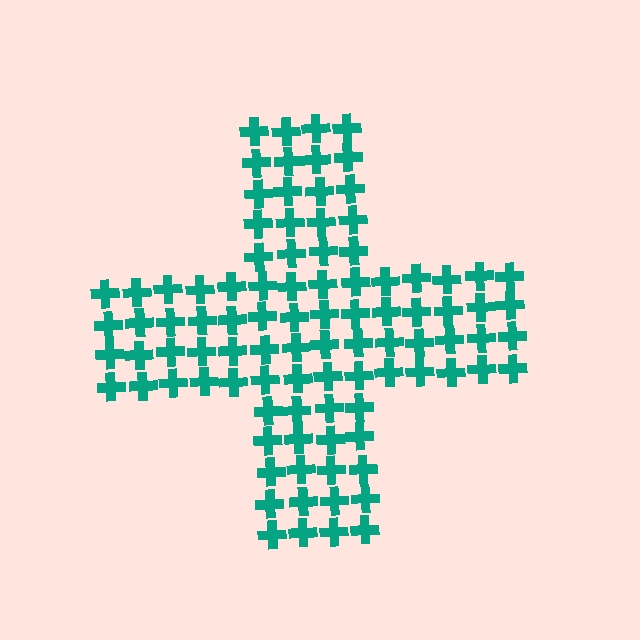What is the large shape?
The large shape is a cross.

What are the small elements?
The small elements are crosses.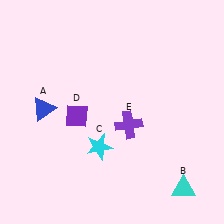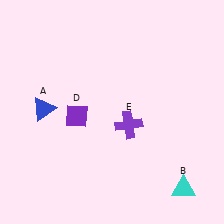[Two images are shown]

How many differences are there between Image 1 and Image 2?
There is 1 difference between the two images.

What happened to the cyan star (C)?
The cyan star (C) was removed in Image 2. It was in the bottom-left area of Image 1.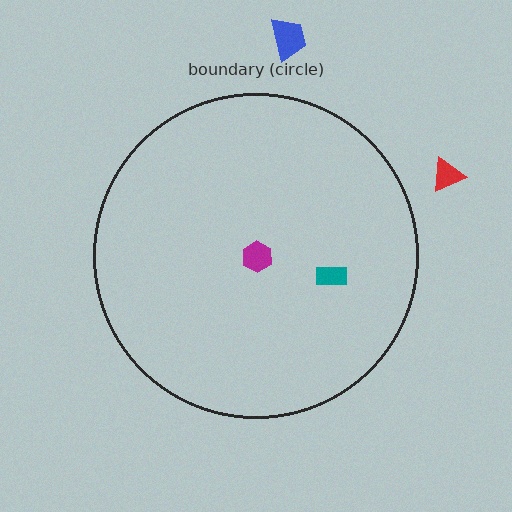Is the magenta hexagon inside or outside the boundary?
Inside.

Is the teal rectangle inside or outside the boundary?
Inside.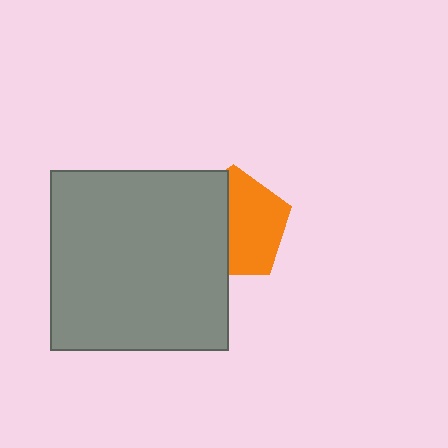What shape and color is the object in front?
The object in front is a gray rectangle.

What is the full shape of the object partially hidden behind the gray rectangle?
The partially hidden object is an orange pentagon.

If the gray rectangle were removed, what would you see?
You would see the complete orange pentagon.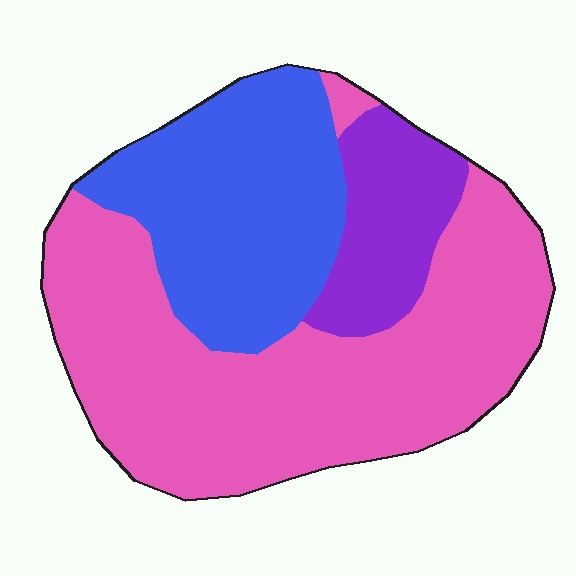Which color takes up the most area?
Pink, at roughly 55%.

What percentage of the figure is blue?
Blue takes up about one third (1/3) of the figure.